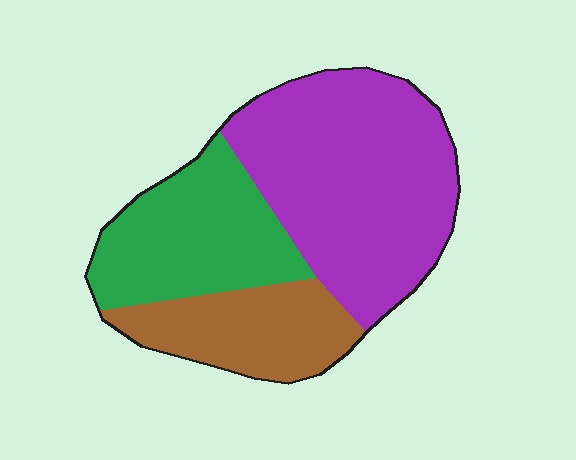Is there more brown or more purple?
Purple.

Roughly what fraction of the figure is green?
Green covers around 30% of the figure.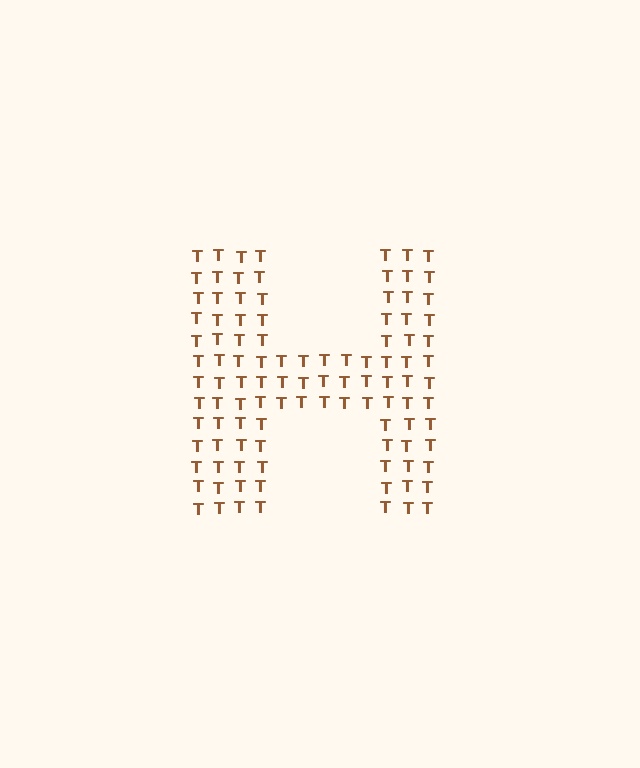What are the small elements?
The small elements are letter T's.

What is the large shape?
The large shape is the letter H.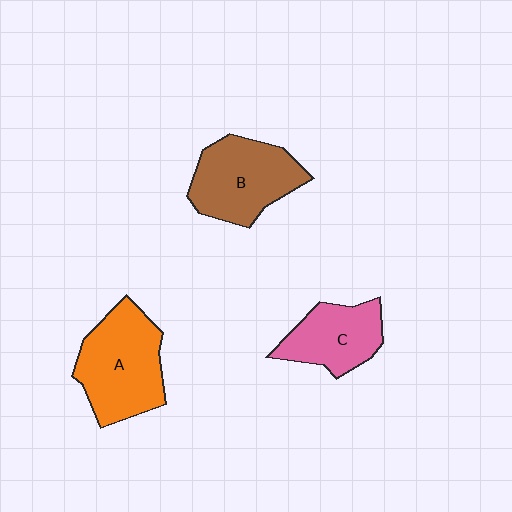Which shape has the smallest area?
Shape C (pink).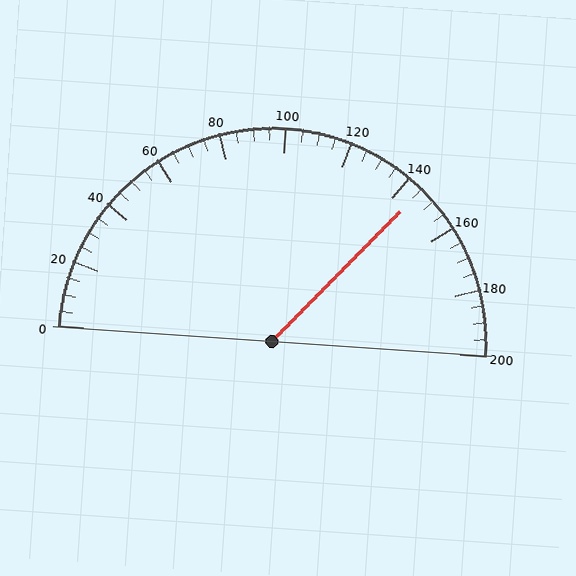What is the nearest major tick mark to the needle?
The nearest major tick mark is 140.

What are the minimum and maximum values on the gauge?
The gauge ranges from 0 to 200.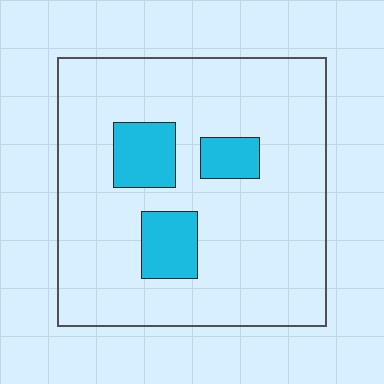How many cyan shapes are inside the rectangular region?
3.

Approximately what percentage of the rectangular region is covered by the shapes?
Approximately 15%.